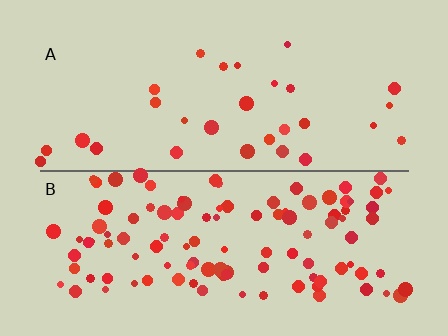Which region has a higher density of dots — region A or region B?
B (the bottom).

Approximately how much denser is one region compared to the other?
Approximately 3.7× — region B over region A.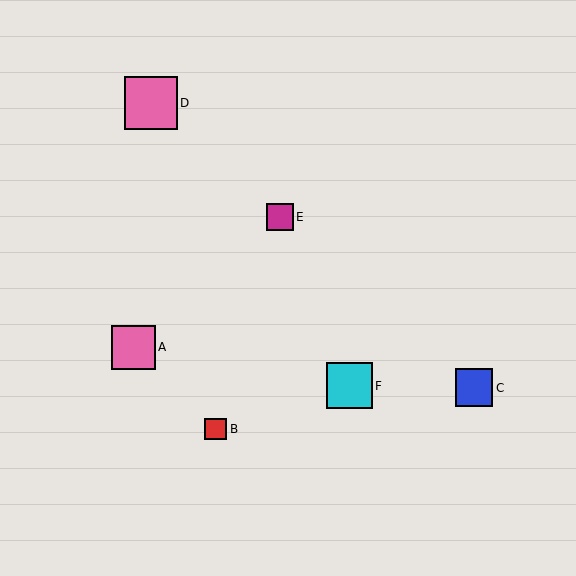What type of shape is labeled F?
Shape F is a cyan square.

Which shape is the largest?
The pink square (labeled D) is the largest.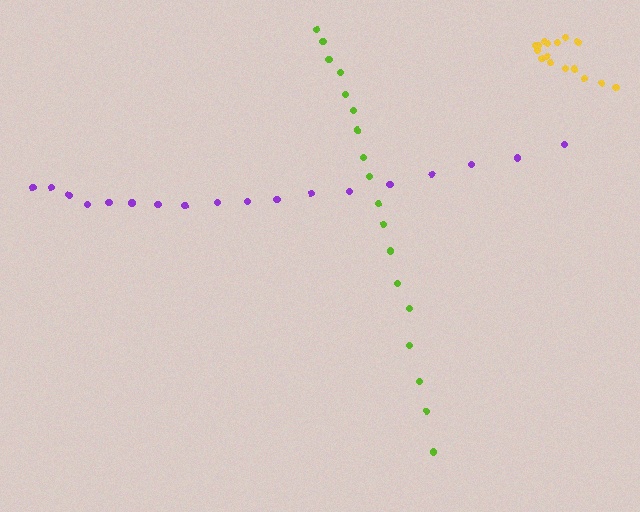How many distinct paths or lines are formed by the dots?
There are 3 distinct paths.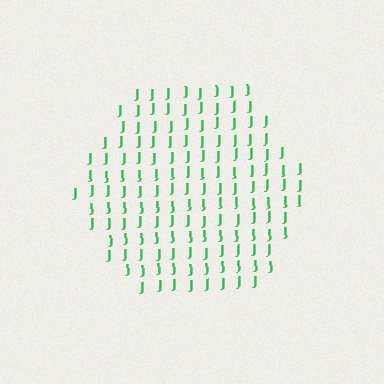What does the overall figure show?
The overall figure shows a hexagon.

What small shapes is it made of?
It is made of small letter J's.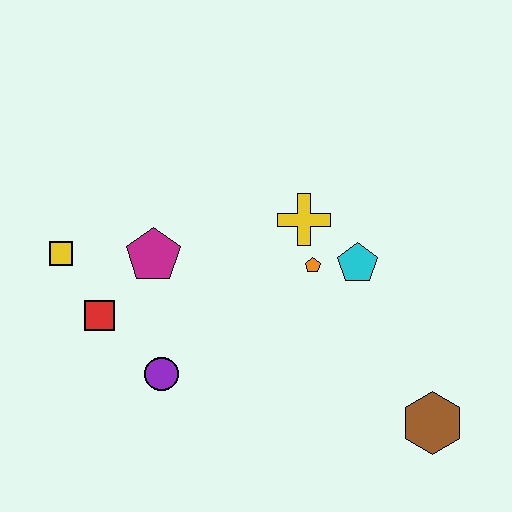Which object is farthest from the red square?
The brown hexagon is farthest from the red square.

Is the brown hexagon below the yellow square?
Yes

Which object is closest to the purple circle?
The red square is closest to the purple circle.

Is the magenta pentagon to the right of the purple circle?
No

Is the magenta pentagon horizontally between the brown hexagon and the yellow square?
Yes